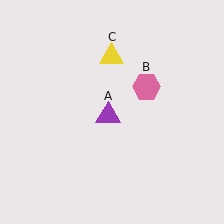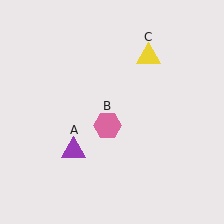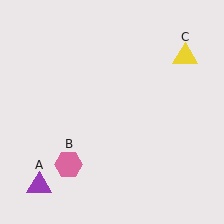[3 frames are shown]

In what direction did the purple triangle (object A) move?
The purple triangle (object A) moved down and to the left.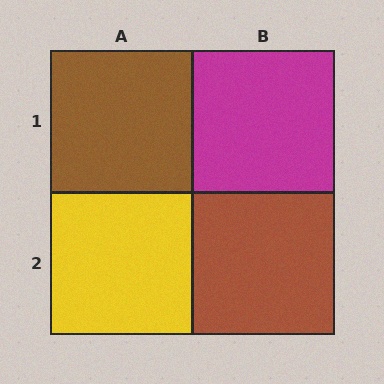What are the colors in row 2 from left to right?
Yellow, brown.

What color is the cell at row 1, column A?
Brown.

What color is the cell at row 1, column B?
Magenta.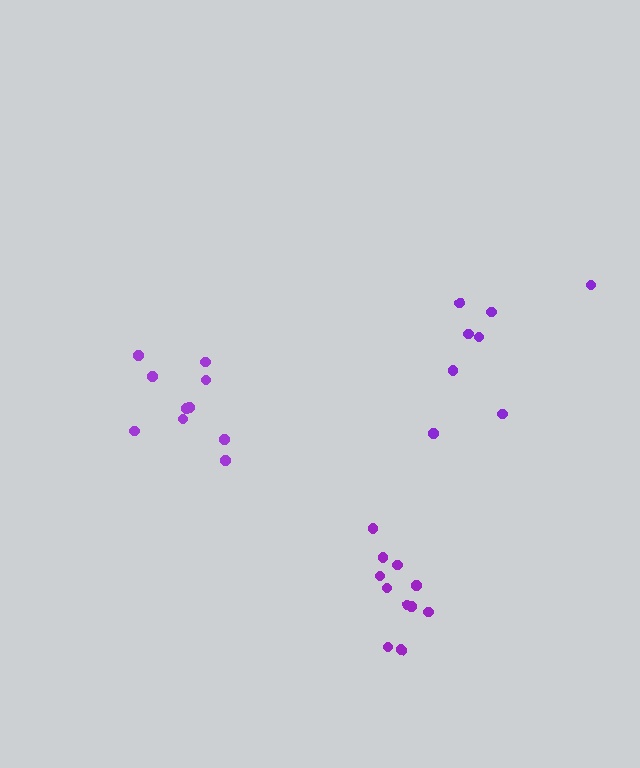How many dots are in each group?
Group 1: 10 dots, Group 2: 8 dots, Group 3: 11 dots (29 total).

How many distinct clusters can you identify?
There are 3 distinct clusters.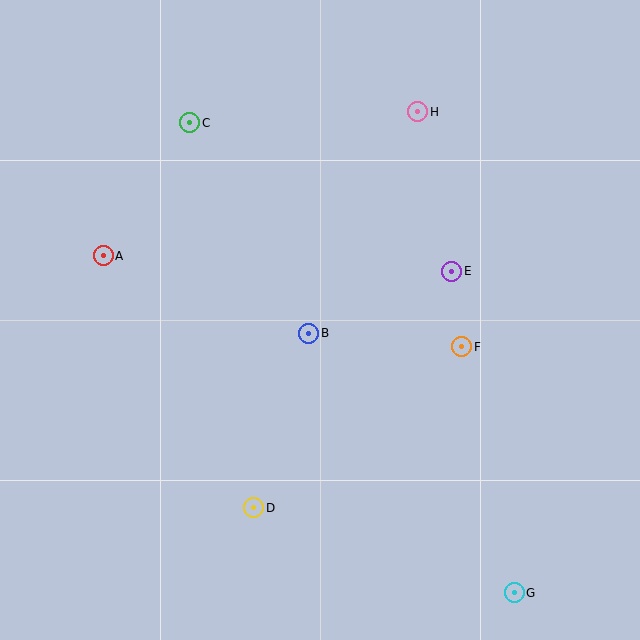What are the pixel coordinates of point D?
Point D is at (254, 508).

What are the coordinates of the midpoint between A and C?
The midpoint between A and C is at (146, 189).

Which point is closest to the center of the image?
Point B at (309, 333) is closest to the center.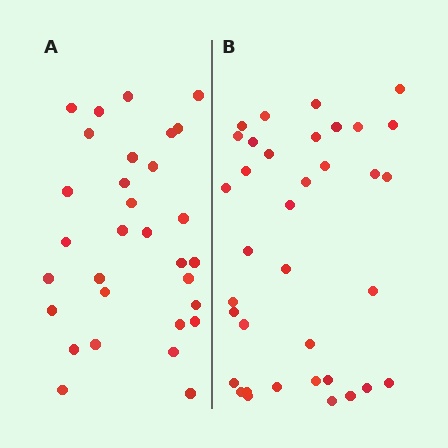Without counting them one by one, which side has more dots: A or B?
Region B (the right region) has more dots.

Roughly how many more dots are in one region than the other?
Region B has about 5 more dots than region A.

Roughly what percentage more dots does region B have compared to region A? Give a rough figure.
About 15% more.